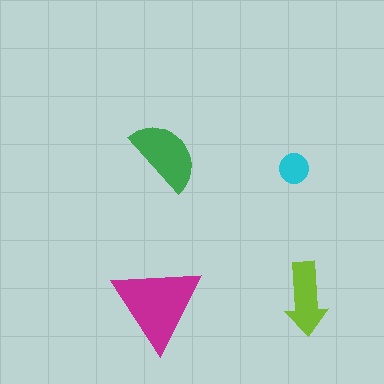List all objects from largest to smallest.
The magenta triangle, the green semicircle, the lime arrow, the cyan circle.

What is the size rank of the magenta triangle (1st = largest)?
1st.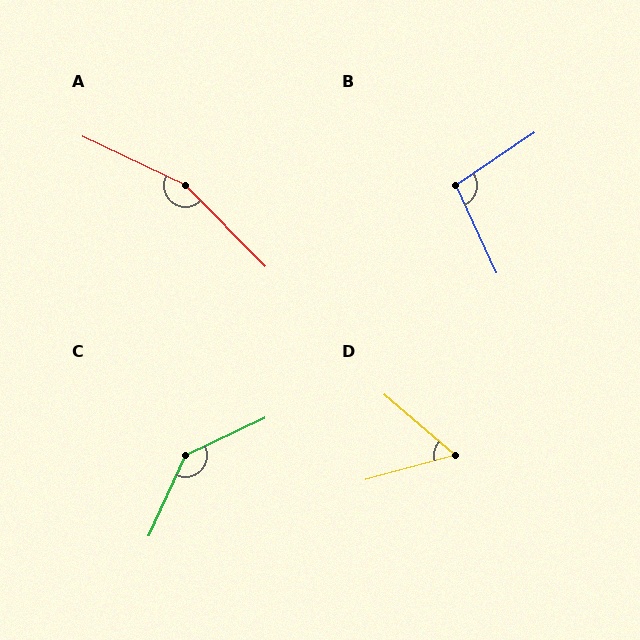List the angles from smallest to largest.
D (56°), B (99°), C (139°), A (160°).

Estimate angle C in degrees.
Approximately 139 degrees.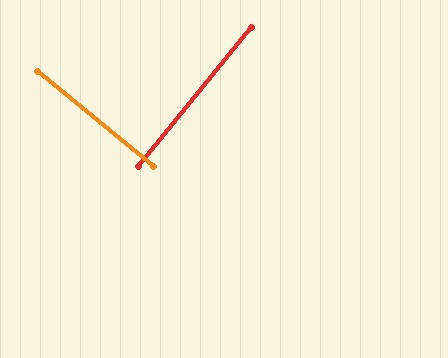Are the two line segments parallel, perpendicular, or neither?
Perpendicular — they meet at approximately 90°.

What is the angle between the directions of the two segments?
Approximately 90 degrees.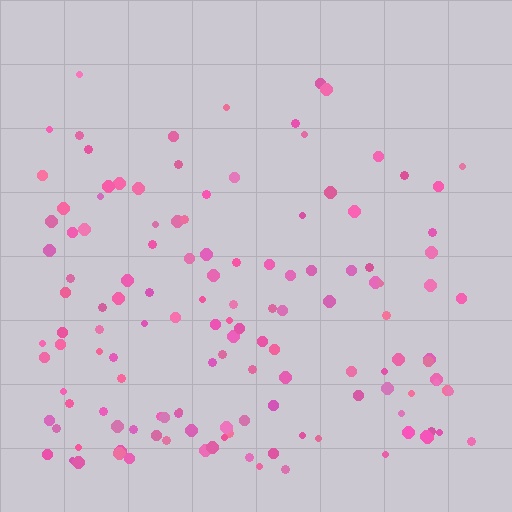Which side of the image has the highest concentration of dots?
The bottom.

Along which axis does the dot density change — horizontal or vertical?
Vertical.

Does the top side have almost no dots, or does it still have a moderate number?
Still a moderate number, just noticeably fewer than the bottom.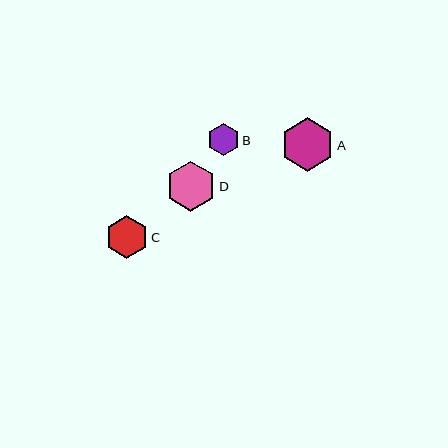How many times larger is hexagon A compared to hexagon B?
Hexagon A is approximately 1.7 times the size of hexagon B.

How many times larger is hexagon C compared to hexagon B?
Hexagon C is approximately 1.3 times the size of hexagon B.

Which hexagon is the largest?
Hexagon A is the largest with a size of approximately 53 pixels.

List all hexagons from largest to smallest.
From largest to smallest: A, D, C, B.